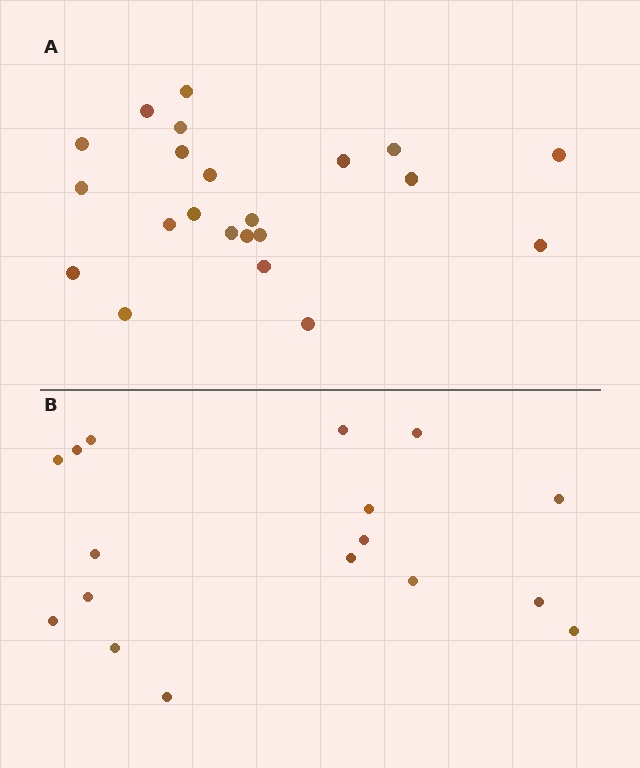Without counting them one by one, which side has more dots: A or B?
Region A (the top region) has more dots.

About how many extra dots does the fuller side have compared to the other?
Region A has about 5 more dots than region B.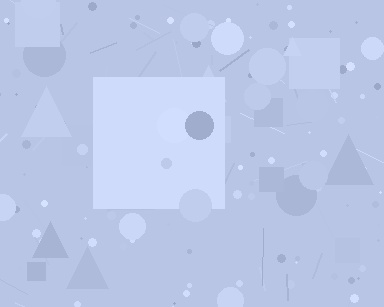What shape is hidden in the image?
A square is hidden in the image.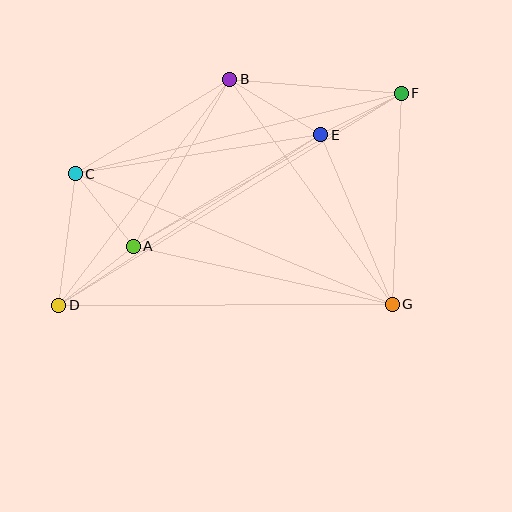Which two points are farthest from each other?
Points D and F are farthest from each other.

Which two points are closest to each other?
Points E and F are closest to each other.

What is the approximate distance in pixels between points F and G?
The distance between F and G is approximately 211 pixels.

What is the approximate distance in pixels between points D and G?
The distance between D and G is approximately 333 pixels.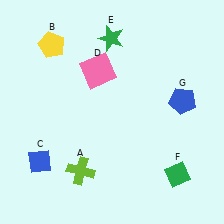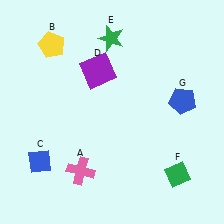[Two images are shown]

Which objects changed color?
A changed from lime to pink. D changed from pink to purple.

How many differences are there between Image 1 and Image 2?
There are 2 differences between the two images.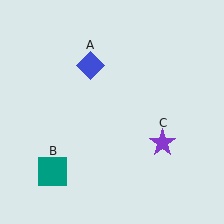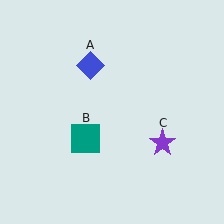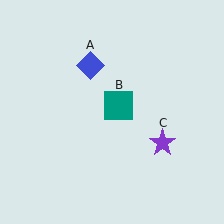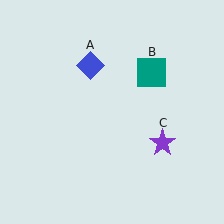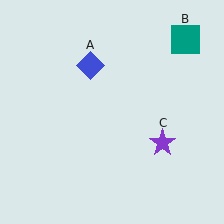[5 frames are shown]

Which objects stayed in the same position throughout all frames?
Blue diamond (object A) and purple star (object C) remained stationary.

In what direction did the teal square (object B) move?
The teal square (object B) moved up and to the right.